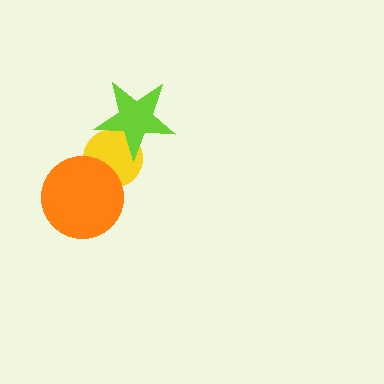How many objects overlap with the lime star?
1 object overlaps with the lime star.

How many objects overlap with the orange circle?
1 object overlaps with the orange circle.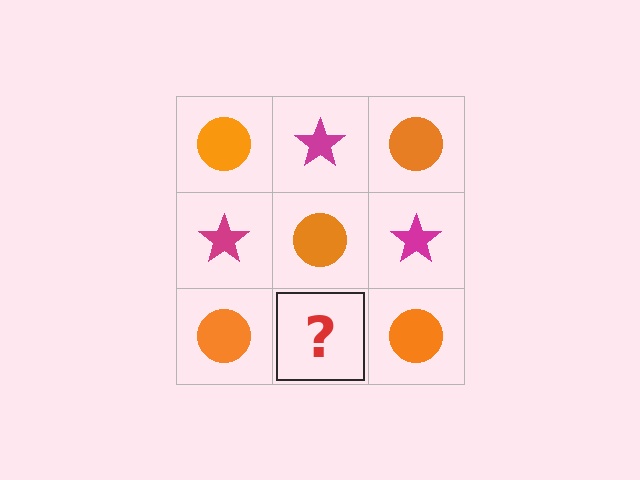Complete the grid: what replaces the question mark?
The question mark should be replaced with a magenta star.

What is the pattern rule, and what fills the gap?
The rule is that it alternates orange circle and magenta star in a checkerboard pattern. The gap should be filled with a magenta star.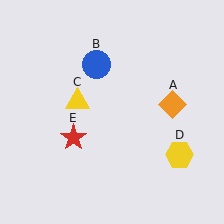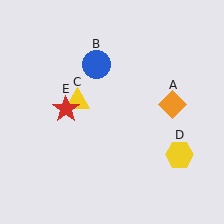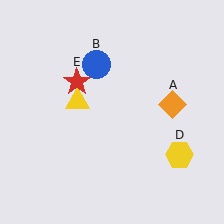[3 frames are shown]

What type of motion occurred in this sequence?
The red star (object E) rotated clockwise around the center of the scene.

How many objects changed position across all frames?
1 object changed position: red star (object E).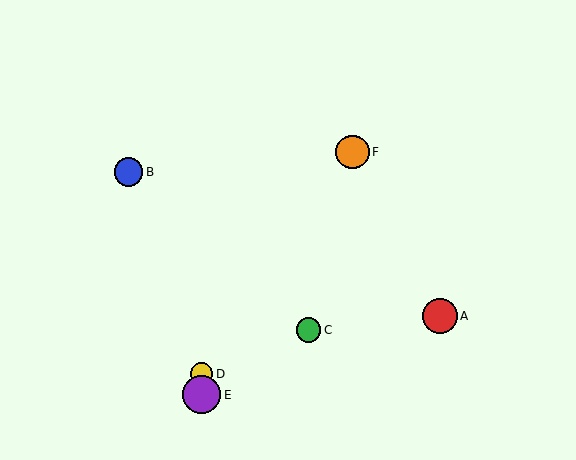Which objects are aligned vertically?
Objects D, E are aligned vertically.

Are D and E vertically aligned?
Yes, both are at x≈202.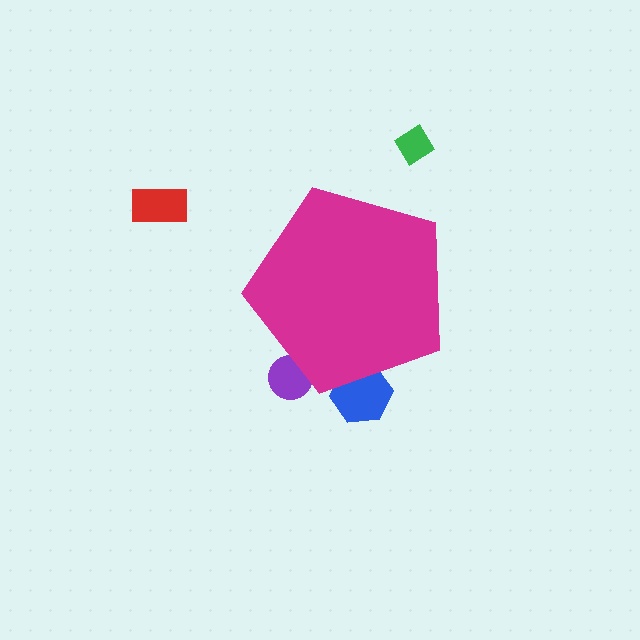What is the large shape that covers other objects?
A magenta pentagon.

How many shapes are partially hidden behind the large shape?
2 shapes are partially hidden.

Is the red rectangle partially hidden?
No, the red rectangle is fully visible.